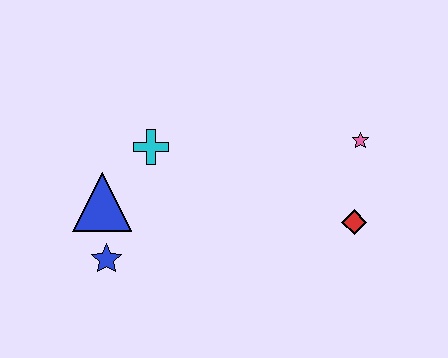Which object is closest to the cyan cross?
The blue triangle is closest to the cyan cross.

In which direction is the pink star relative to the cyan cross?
The pink star is to the right of the cyan cross.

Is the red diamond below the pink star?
Yes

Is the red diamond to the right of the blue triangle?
Yes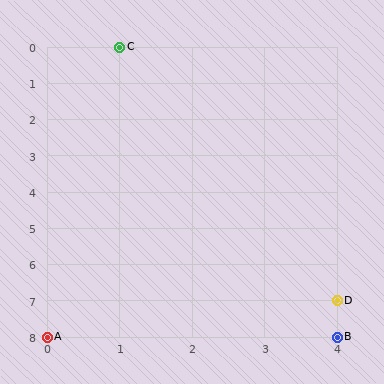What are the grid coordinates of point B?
Point B is at grid coordinates (4, 8).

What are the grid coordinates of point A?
Point A is at grid coordinates (0, 8).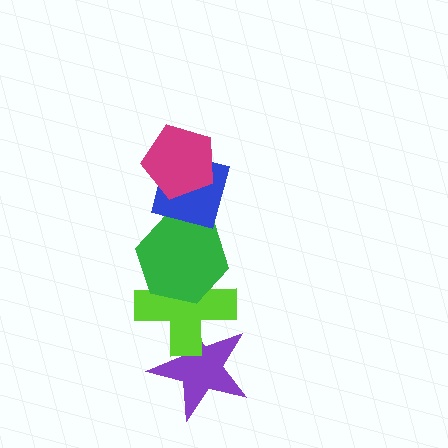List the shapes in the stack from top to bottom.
From top to bottom: the magenta pentagon, the blue square, the green hexagon, the lime cross, the purple star.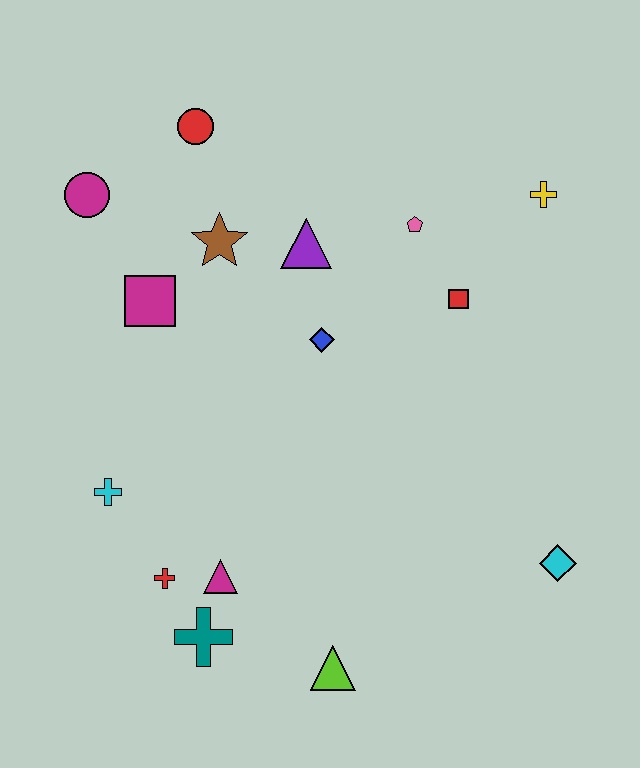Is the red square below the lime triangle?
No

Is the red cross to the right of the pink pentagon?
No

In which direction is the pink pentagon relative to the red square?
The pink pentagon is above the red square.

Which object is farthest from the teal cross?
The yellow cross is farthest from the teal cross.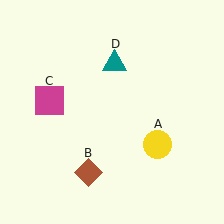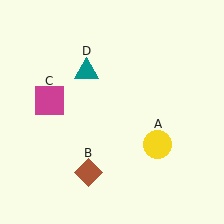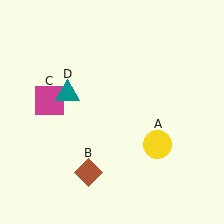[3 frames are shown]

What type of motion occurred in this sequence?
The teal triangle (object D) rotated counterclockwise around the center of the scene.